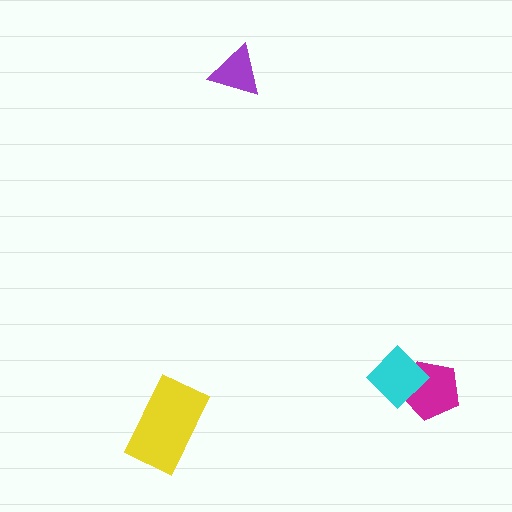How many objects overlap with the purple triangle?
0 objects overlap with the purple triangle.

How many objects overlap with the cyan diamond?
1 object overlaps with the cyan diamond.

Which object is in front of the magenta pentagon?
The cyan diamond is in front of the magenta pentagon.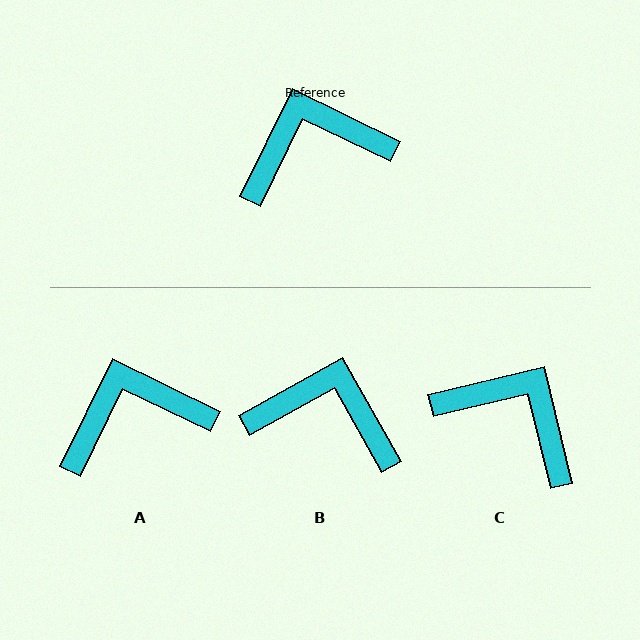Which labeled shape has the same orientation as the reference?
A.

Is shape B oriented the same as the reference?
No, it is off by about 35 degrees.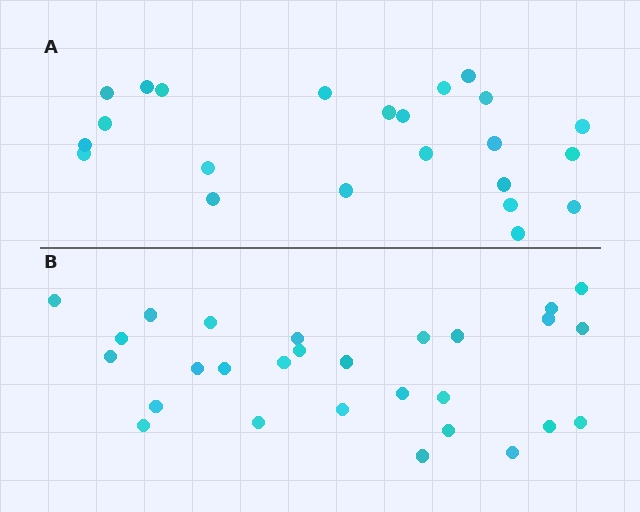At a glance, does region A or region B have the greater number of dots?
Region B (the bottom region) has more dots.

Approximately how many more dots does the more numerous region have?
Region B has about 5 more dots than region A.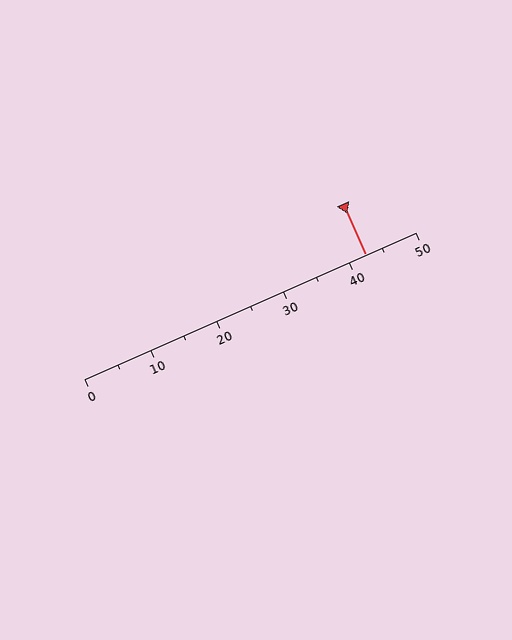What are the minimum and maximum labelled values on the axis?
The axis runs from 0 to 50.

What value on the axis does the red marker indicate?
The marker indicates approximately 42.5.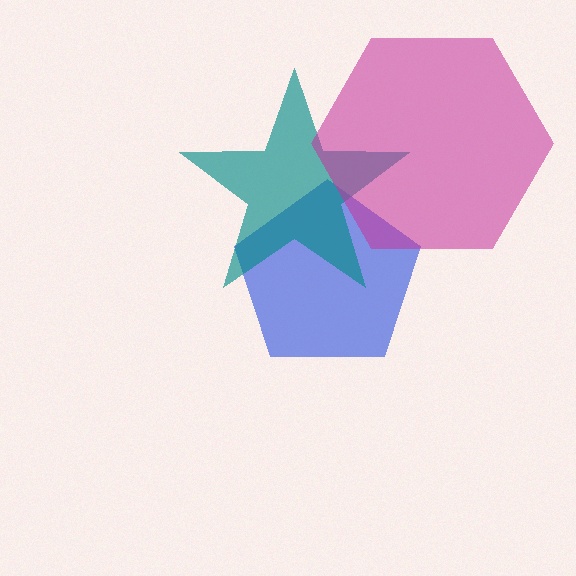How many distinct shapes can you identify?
There are 3 distinct shapes: a blue pentagon, a teal star, a magenta hexagon.